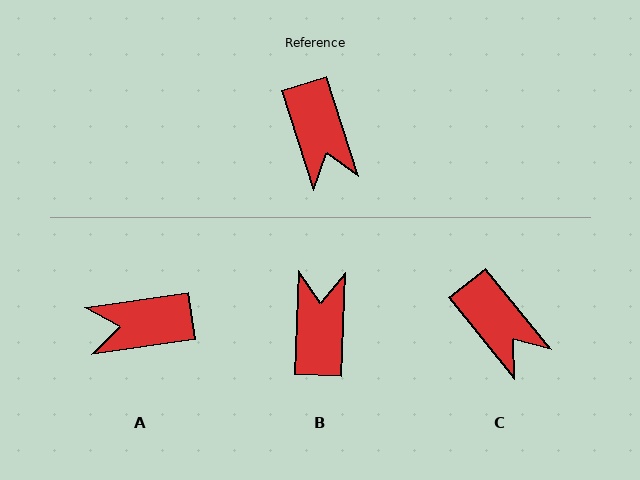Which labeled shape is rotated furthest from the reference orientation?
B, about 160 degrees away.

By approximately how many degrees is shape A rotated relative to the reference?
Approximately 99 degrees clockwise.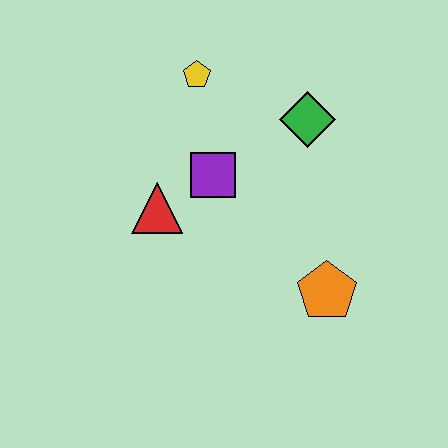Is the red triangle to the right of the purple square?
No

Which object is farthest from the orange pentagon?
The yellow pentagon is farthest from the orange pentagon.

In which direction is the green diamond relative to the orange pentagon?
The green diamond is above the orange pentagon.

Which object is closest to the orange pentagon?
The purple square is closest to the orange pentagon.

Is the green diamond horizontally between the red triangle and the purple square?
No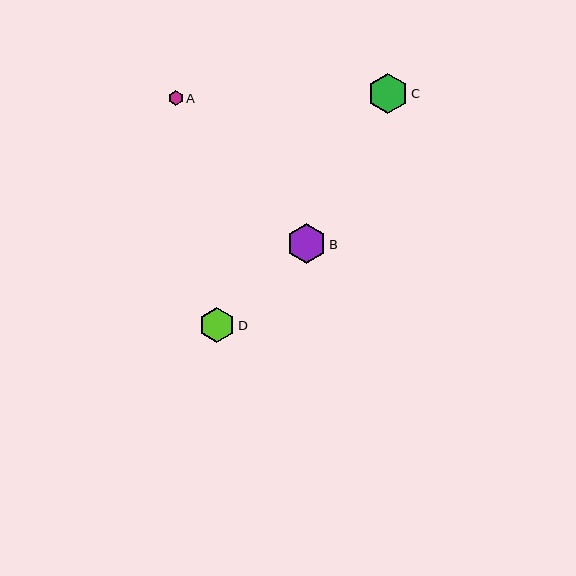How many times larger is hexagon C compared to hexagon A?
Hexagon C is approximately 2.7 times the size of hexagon A.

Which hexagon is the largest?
Hexagon C is the largest with a size of approximately 40 pixels.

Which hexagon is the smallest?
Hexagon A is the smallest with a size of approximately 15 pixels.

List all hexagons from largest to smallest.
From largest to smallest: C, B, D, A.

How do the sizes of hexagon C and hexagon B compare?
Hexagon C and hexagon B are approximately the same size.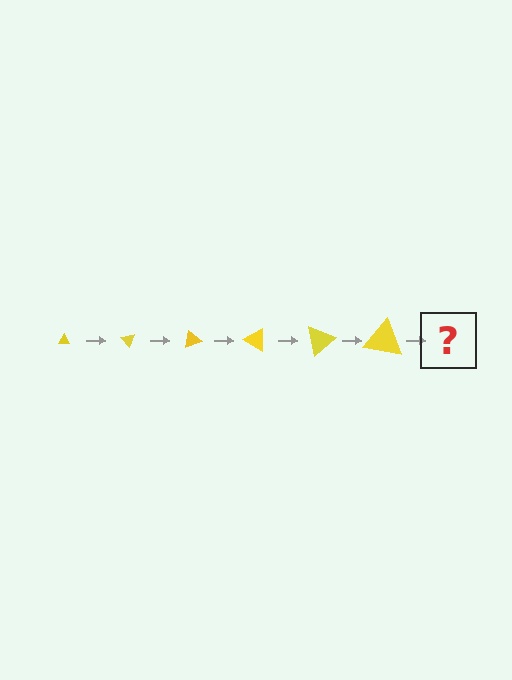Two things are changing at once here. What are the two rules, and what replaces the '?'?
The two rules are that the triangle grows larger each step and it rotates 50 degrees each step. The '?' should be a triangle, larger than the previous one and rotated 300 degrees from the start.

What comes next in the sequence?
The next element should be a triangle, larger than the previous one and rotated 300 degrees from the start.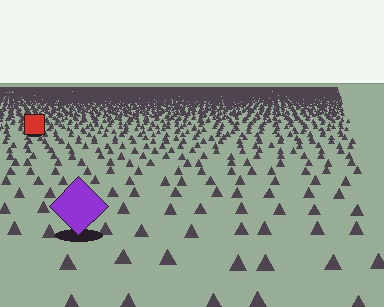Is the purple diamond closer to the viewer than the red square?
Yes. The purple diamond is closer — you can tell from the texture gradient: the ground texture is coarser near it.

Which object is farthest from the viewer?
The red square is farthest from the viewer. It appears smaller and the ground texture around it is denser.